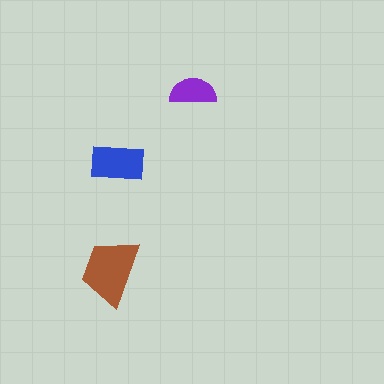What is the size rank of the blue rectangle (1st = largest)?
2nd.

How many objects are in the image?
There are 3 objects in the image.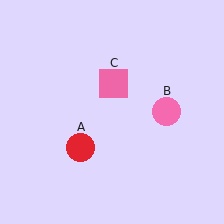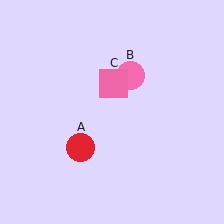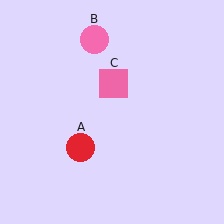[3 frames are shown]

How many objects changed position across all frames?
1 object changed position: pink circle (object B).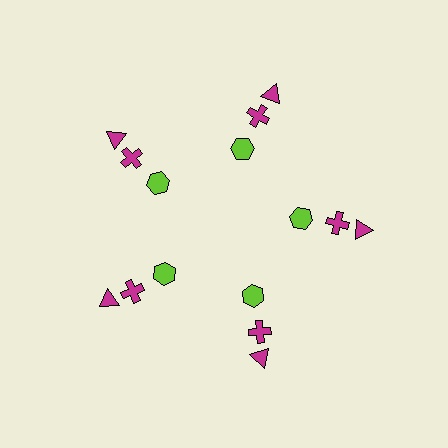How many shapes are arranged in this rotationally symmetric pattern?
There are 15 shapes, arranged in 5 groups of 3.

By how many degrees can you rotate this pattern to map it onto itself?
The pattern maps onto itself every 72 degrees of rotation.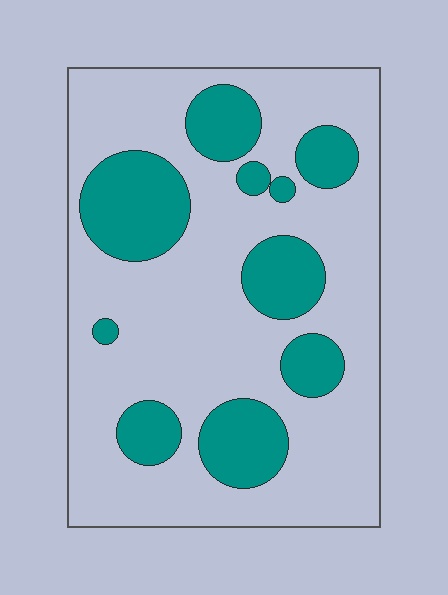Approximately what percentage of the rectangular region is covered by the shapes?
Approximately 25%.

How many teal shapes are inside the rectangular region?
10.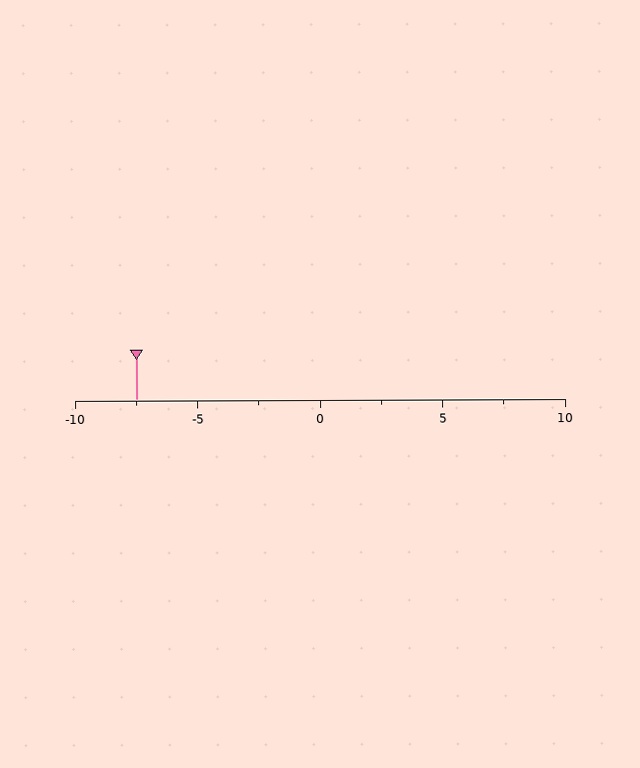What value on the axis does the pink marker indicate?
The marker indicates approximately -7.5.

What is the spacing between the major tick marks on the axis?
The major ticks are spaced 5 apart.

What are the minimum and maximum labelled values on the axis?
The axis runs from -10 to 10.